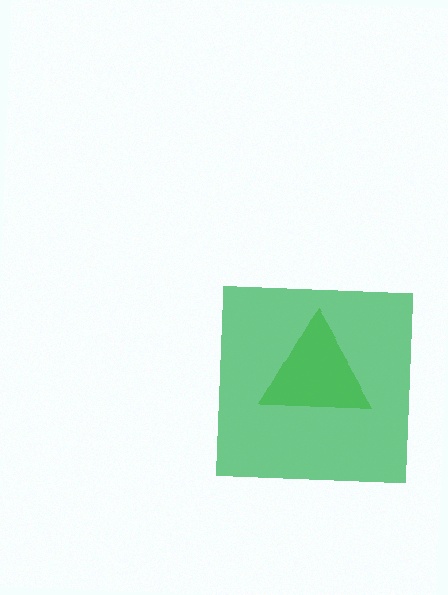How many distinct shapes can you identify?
There are 2 distinct shapes: a lime triangle, a green square.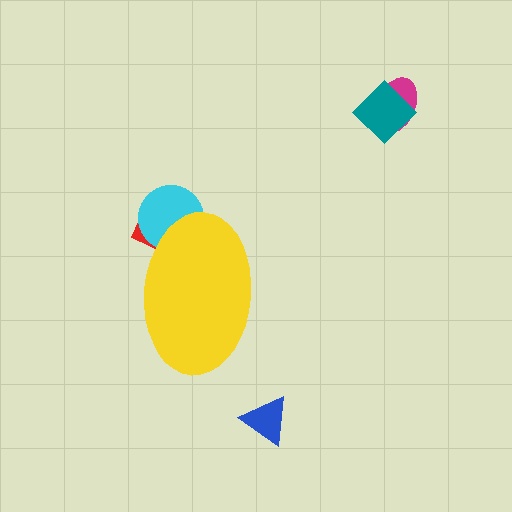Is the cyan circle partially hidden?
Yes, the cyan circle is partially hidden behind the yellow ellipse.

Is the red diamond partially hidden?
Yes, the red diamond is partially hidden behind the yellow ellipse.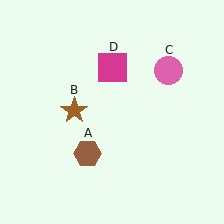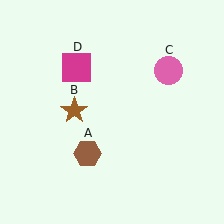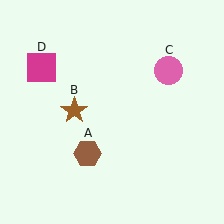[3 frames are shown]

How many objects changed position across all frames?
1 object changed position: magenta square (object D).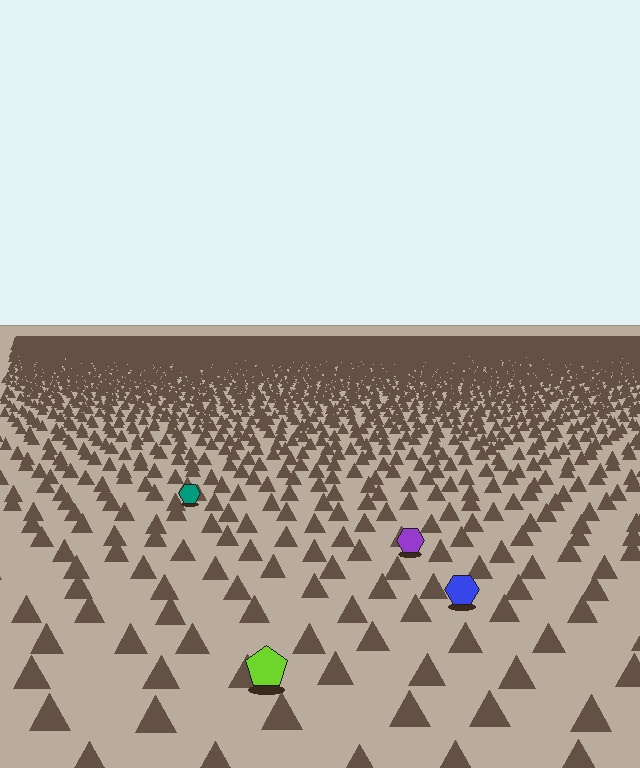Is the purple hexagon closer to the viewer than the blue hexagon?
No. The blue hexagon is closer — you can tell from the texture gradient: the ground texture is coarser near it.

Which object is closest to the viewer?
The lime pentagon is closest. The texture marks near it are larger and more spread out.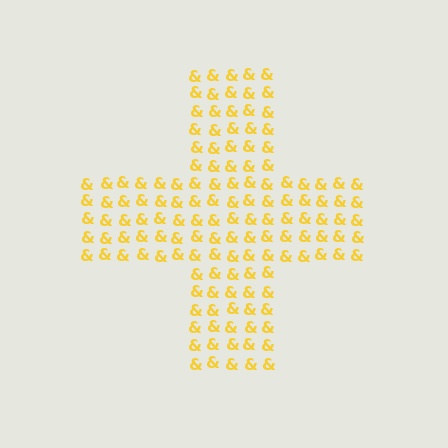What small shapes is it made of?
It is made of small ampersands.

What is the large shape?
The large shape is a cross.